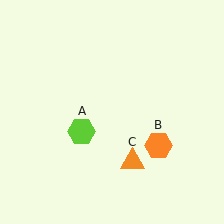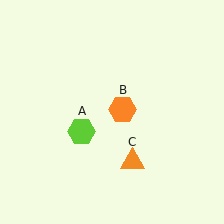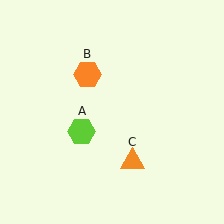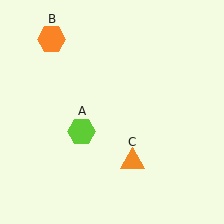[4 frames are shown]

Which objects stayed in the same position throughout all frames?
Lime hexagon (object A) and orange triangle (object C) remained stationary.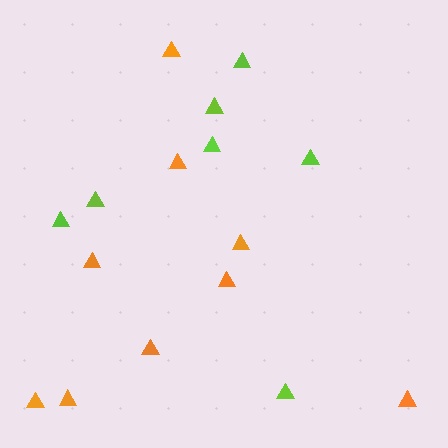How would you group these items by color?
There are 2 groups: one group of orange triangles (9) and one group of lime triangles (7).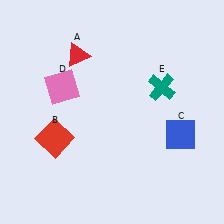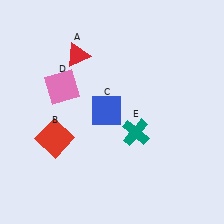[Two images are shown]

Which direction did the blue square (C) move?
The blue square (C) moved left.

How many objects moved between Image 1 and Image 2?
2 objects moved between the two images.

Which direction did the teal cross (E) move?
The teal cross (E) moved down.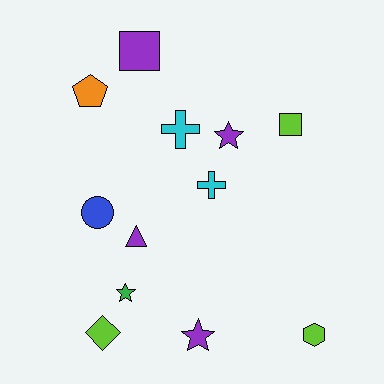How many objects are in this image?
There are 12 objects.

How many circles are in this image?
There is 1 circle.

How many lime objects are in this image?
There are 3 lime objects.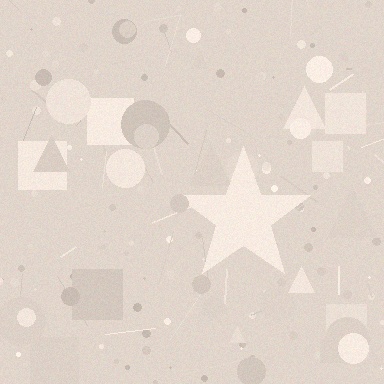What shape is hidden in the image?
A star is hidden in the image.